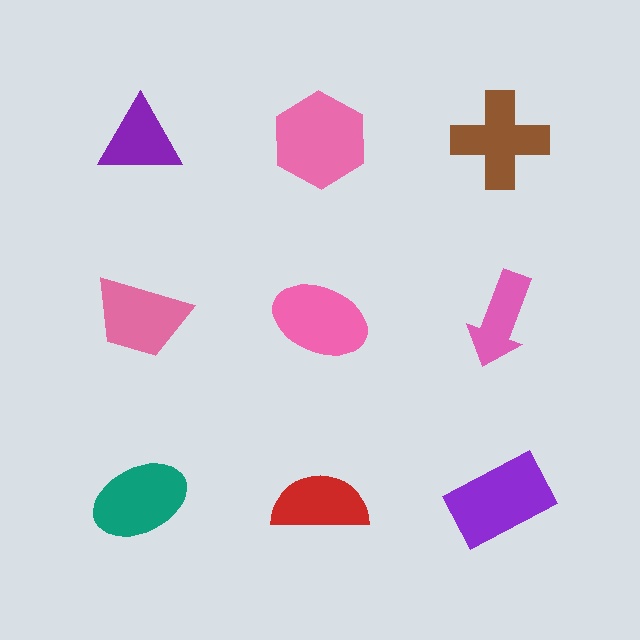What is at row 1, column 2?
A pink hexagon.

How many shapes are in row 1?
3 shapes.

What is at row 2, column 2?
A pink ellipse.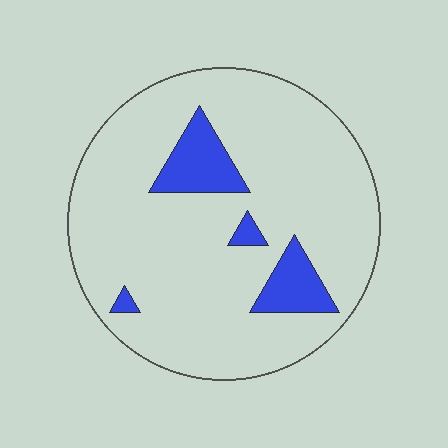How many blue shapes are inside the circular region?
4.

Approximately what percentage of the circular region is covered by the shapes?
Approximately 10%.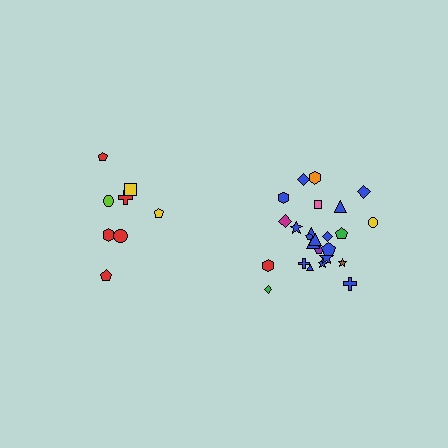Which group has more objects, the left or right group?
The right group.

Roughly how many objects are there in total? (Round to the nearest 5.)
Roughly 35 objects in total.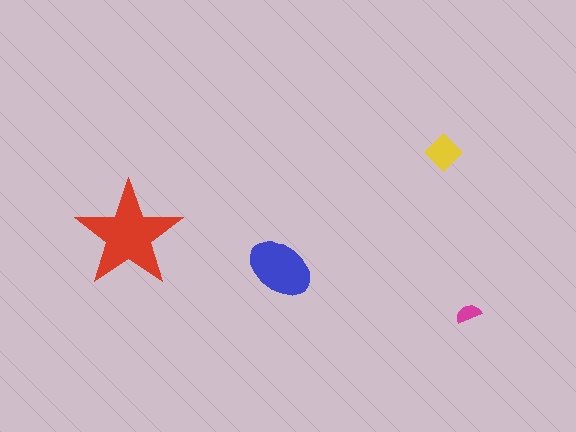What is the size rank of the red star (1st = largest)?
1st.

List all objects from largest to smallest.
The red star, the blue ellipse, the yellow diamond, the magenta semicircle.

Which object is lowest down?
The magenta semicircle is bottommost.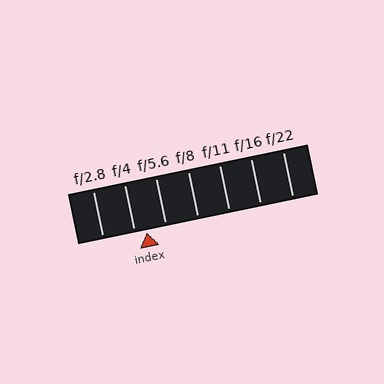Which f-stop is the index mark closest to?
The index mark is closest to f/4.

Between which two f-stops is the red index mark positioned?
The index mark is between f/4 and f/5.6.